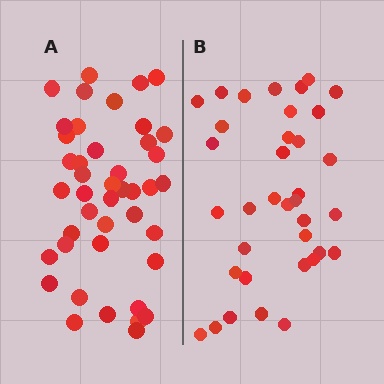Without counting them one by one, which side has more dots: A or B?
Region A (the left region) has more dots.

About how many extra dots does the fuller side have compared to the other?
Region A has roughly 8 or so more dots than region B.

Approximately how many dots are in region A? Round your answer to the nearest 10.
About 40 dots. (The exact count is 43, which rounds to 40.)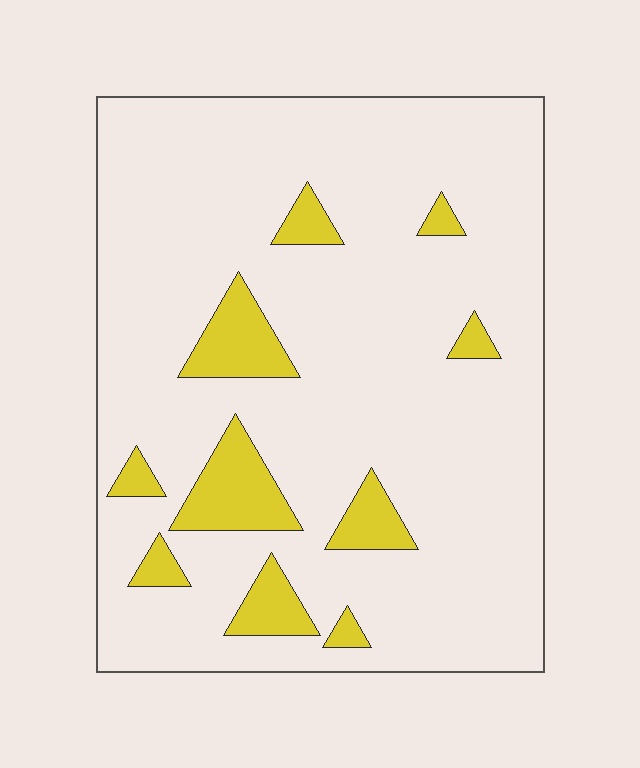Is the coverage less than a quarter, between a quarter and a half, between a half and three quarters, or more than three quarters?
Less than a quarter.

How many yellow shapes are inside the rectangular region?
10.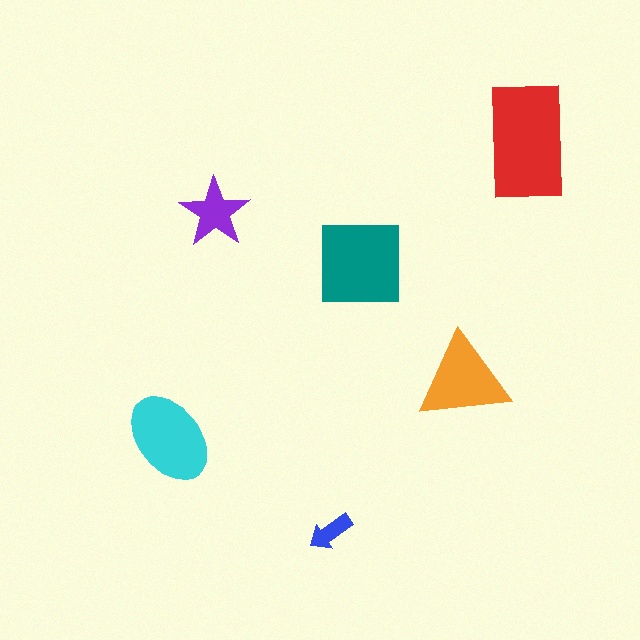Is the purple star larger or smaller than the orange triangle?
Smaller.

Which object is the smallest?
The blue arrow.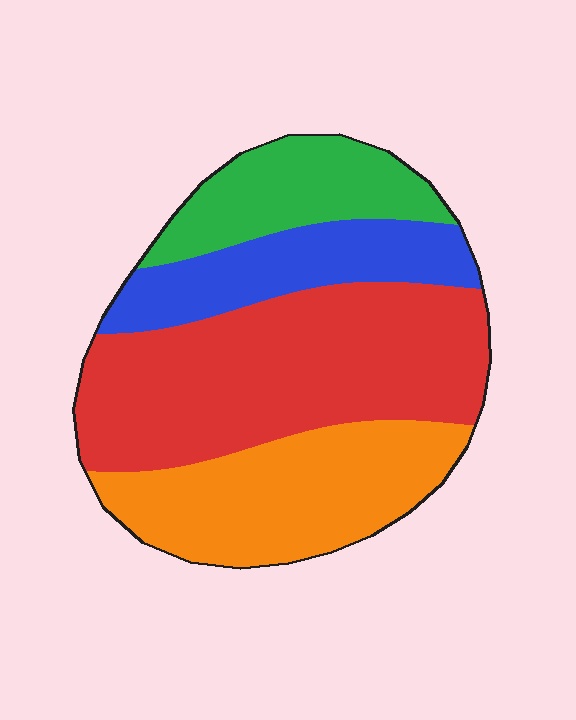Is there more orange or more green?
Orange.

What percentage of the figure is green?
Green takes up less than a sixth of the figure.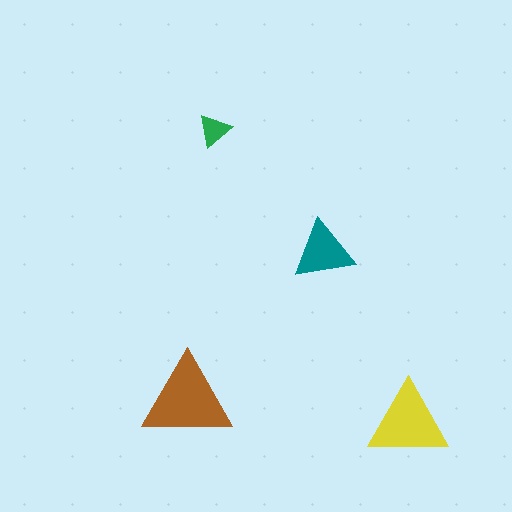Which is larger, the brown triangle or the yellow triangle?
The brown one.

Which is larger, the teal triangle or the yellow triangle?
The yellow one.